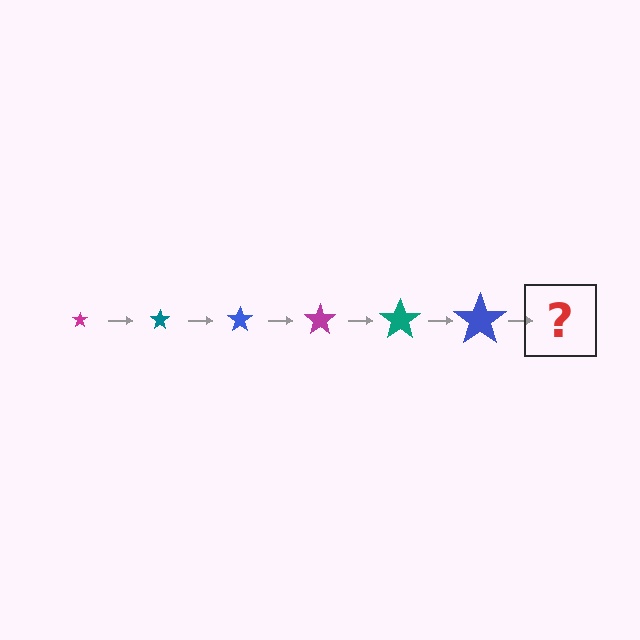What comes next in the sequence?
The next element should be a magenta star, larger than the previous one.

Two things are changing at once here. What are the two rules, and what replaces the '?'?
The two rules are that the star grows larger each step and the color cycles through magenta, teal, and blue. The '?' should be a magenta star, larger than the previous one.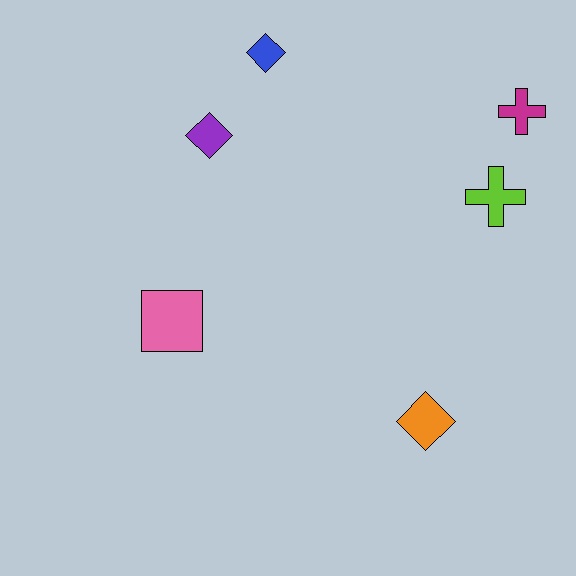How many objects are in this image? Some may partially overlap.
There are 6 objects.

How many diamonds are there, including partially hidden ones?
There are 3 diamonds.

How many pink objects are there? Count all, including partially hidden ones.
There is 1 pink object.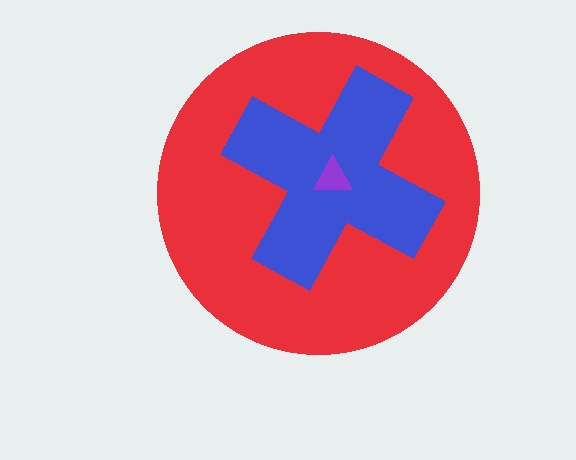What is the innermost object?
The purple triangle.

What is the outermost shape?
The red circle.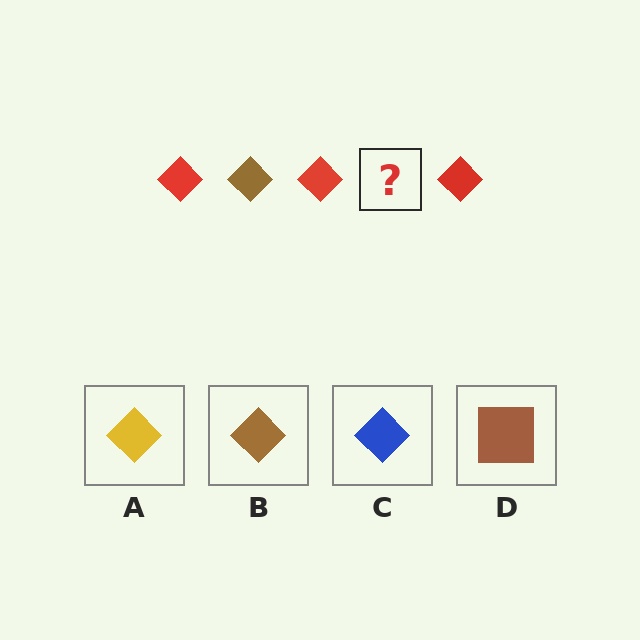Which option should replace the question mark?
Option B.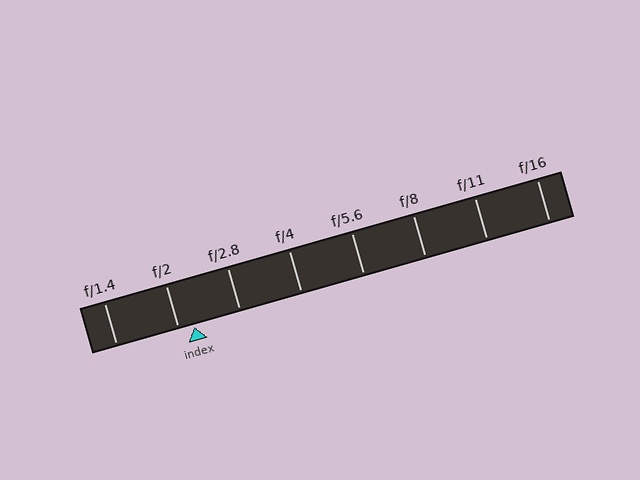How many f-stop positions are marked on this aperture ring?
There are 8 f-stop positions marked.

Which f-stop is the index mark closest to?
The index mark is closest to f/2.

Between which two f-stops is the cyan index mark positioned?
The index mark is between f/2 and f/2.8.